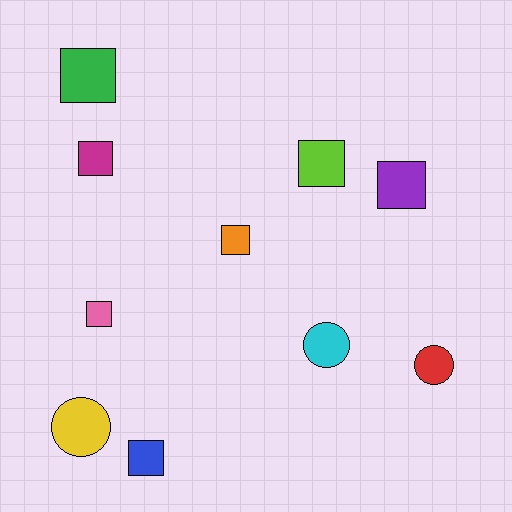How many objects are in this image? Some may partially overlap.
There are 10 objects.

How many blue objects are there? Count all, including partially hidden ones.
There is 1 blue object.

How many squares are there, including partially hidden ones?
There are 7 squares.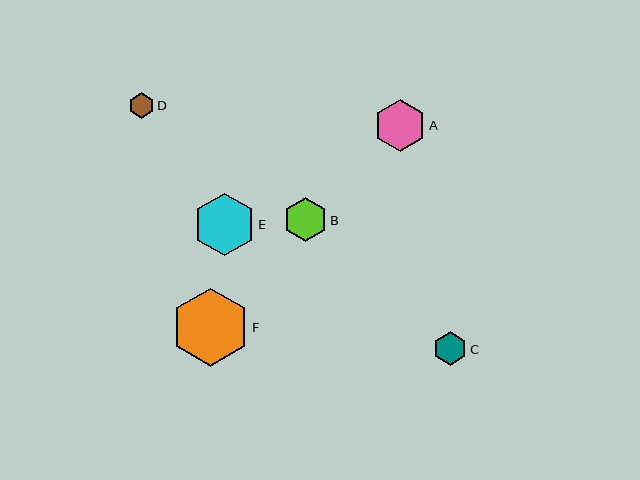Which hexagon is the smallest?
Hexagon D is the smallest with a size of approximately 25 pixels.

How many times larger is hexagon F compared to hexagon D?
Hexagon F is approximately 3.1 times the size of hexagon D.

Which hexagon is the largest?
Hexagon F is the largest with a size of approximately 78 pixels.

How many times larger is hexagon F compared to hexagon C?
Hexagon F is approximately 2.3 times the size of hexagon C.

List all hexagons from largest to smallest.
From largest to smallest: F, E, A, B, C, D.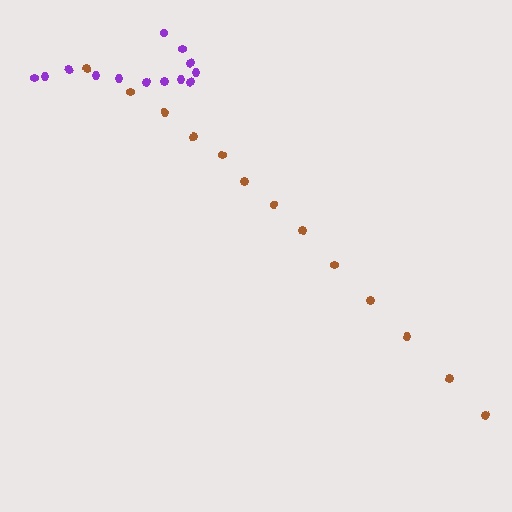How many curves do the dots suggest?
There are 2 distinct paths.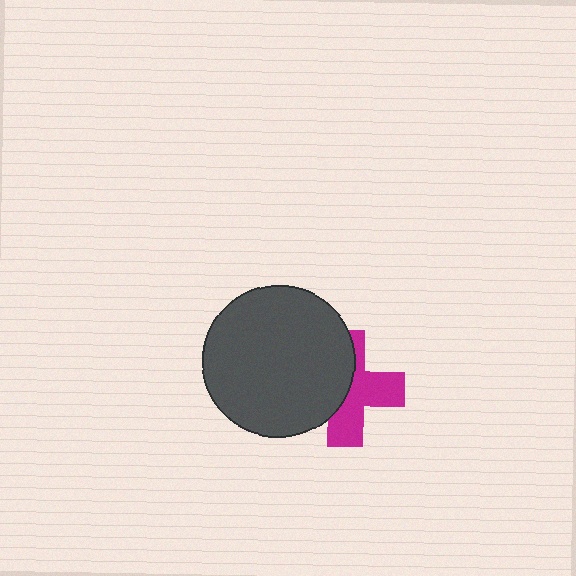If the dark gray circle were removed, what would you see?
You would see the complete magenta cross.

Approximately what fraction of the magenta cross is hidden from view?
Roughly 47% of the magenta cross is hidden behind the dark gray circle.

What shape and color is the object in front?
The object in front is a dark gray circle.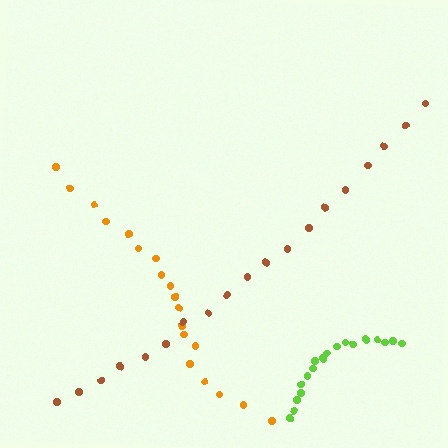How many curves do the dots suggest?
There are 3 distinct paths.